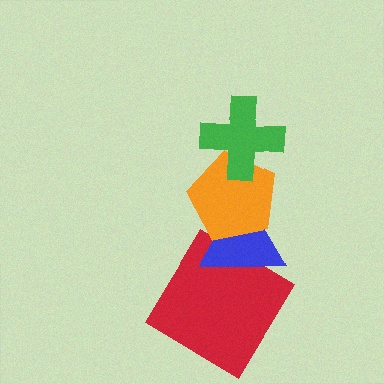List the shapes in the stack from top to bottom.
From top to bottom: the green cross, the orange pentagon, the blue triangle, the red diamond.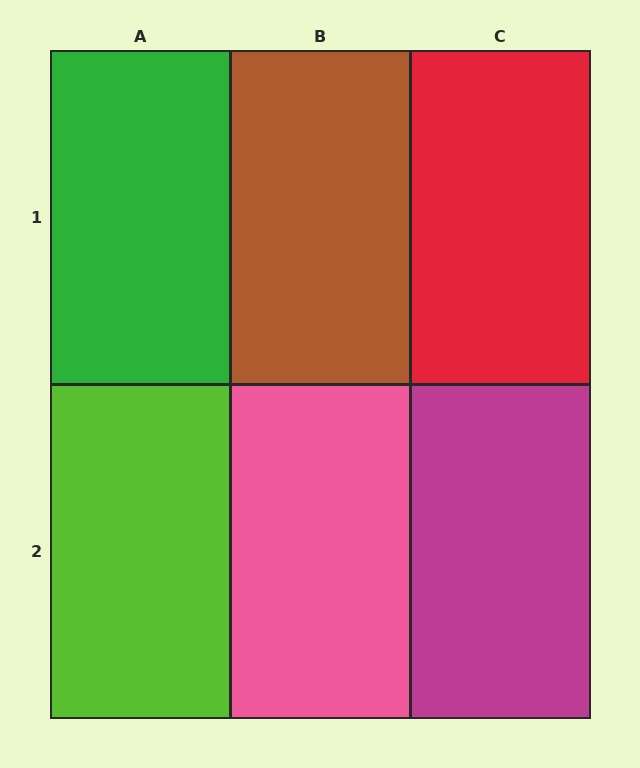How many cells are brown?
1 cell is brown.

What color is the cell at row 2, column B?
Pink.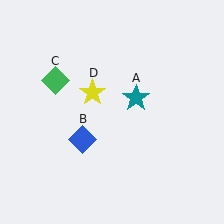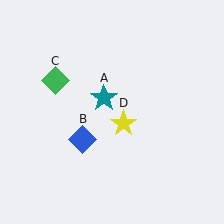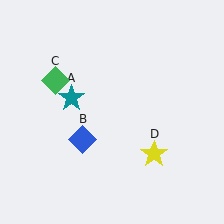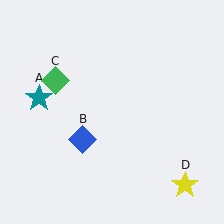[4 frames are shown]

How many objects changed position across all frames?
2 objects changed position: teal star (object A), yellow star (object D).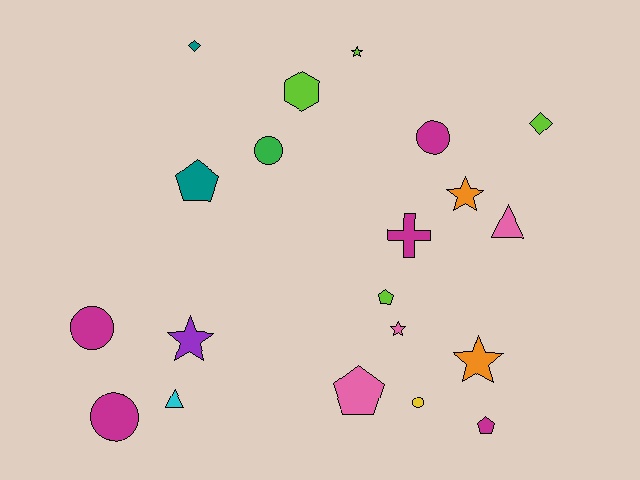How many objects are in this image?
There are 20 objects.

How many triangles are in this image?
There are 2 triangles.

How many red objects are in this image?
There are no red objects.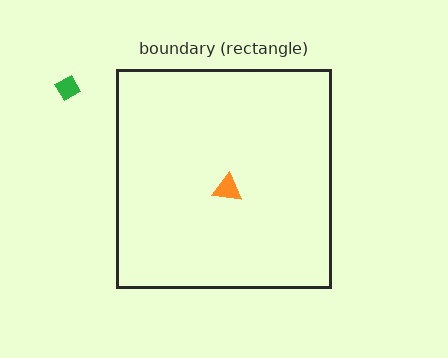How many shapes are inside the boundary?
1 inside, 1 outside.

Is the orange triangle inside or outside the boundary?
Inside.